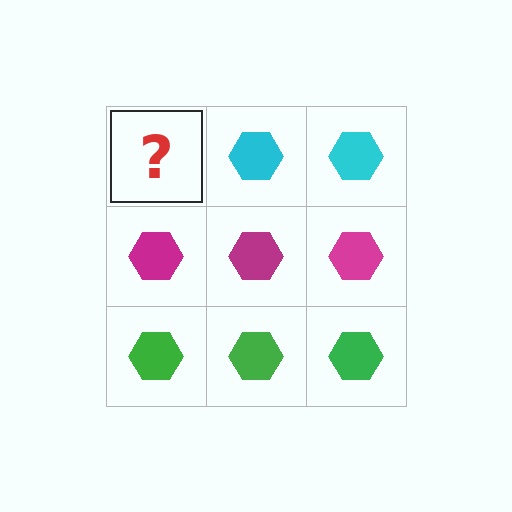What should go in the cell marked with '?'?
The missing cell should contain a cyan hexagon.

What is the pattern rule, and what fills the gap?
The rule is that each row has a consistent color. The gap should be filled with a cyan hexagon.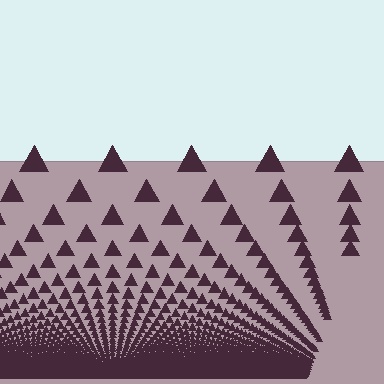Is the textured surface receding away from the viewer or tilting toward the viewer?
The surface appears to tilt toward the viewer. Texture elements get larger and sparser toward the top.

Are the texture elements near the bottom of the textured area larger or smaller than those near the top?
Smaller. The gradient is inverted — elements near the bottom are smaller and denser.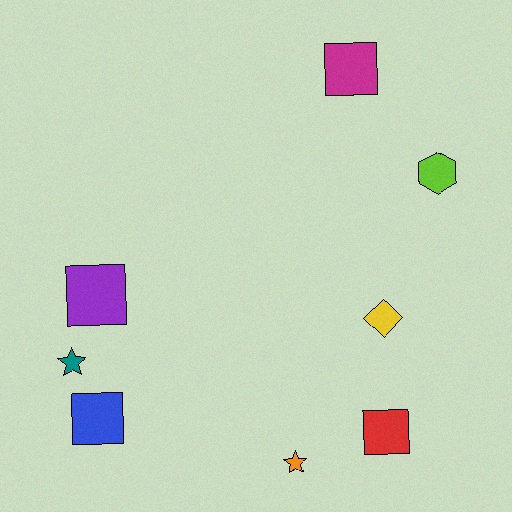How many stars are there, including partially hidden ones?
There are 2 stars.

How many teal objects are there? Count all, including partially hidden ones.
There is 1 teal object.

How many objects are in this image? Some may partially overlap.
There are 8 objects.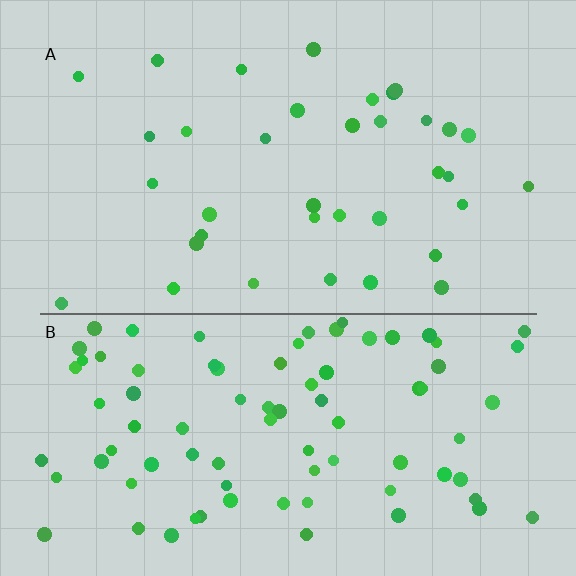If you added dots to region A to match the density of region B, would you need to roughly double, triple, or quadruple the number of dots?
Approximately double.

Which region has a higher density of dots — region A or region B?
B (the bottom).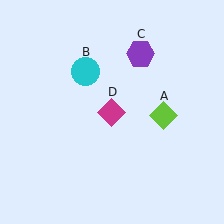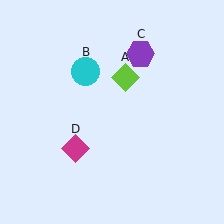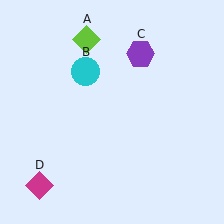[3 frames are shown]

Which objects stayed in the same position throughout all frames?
Cyan circle (object B) and purple hexagon (object C) remained stationary.